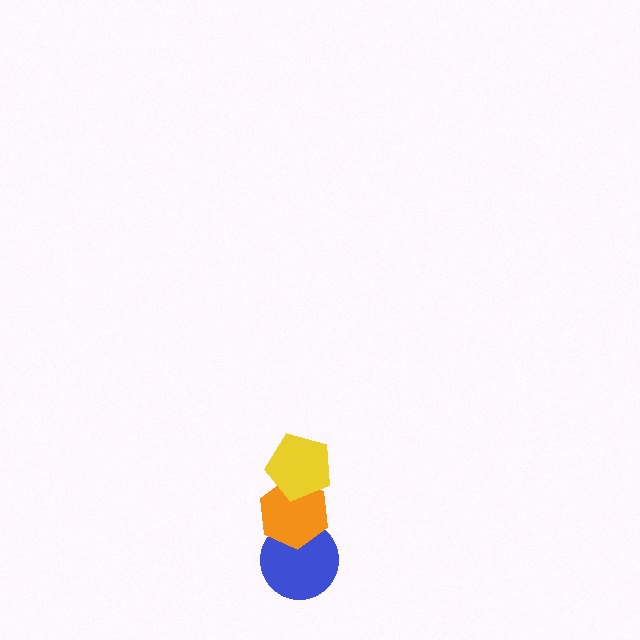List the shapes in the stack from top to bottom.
From top to bottom: the yellow pentagon, the orange hexagon, the blue circle.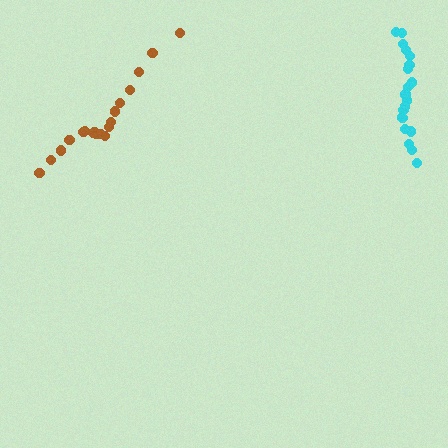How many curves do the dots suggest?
There are 2 distinct paths.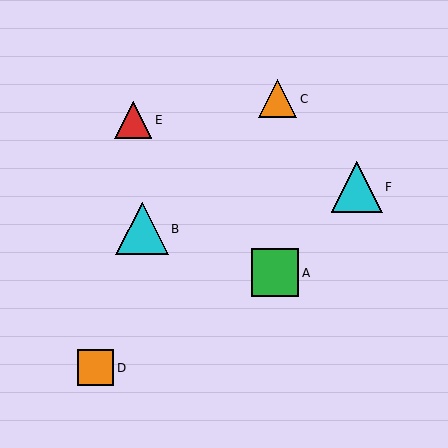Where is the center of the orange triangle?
The center of the orange triangle is at (277, 99).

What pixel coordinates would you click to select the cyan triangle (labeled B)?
Click at (142, 229) to select the cyan triangle B.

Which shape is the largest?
The cyan triangle (labeled B) is the largest.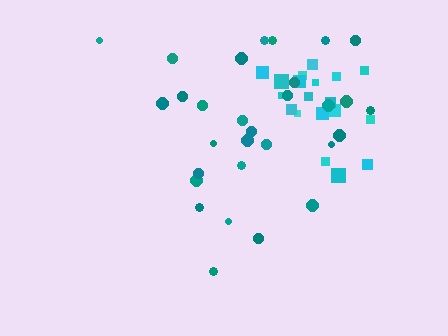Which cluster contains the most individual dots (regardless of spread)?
Teal (30).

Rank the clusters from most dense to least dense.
cyan, teal.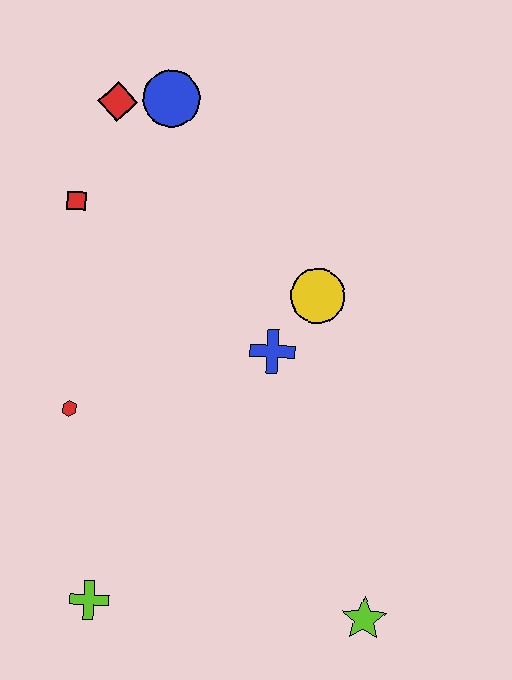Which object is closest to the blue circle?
The red diamond is closest to the blue circle.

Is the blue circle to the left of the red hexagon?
No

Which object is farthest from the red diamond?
The lime star is farthest from the red diamond.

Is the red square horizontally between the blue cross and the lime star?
No